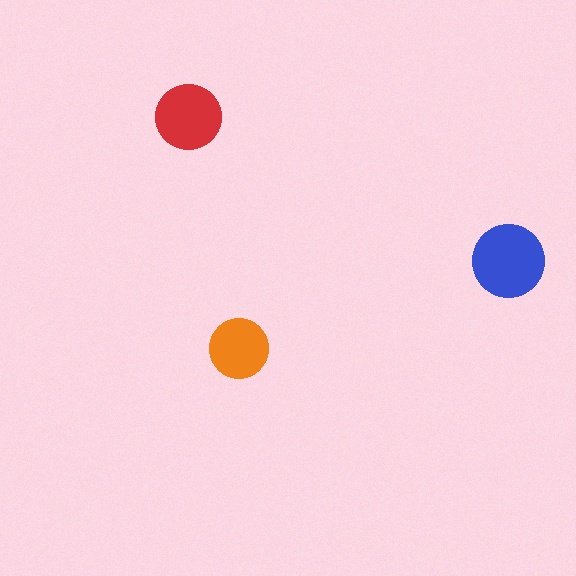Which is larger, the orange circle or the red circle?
The red one.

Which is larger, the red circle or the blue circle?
The blue one.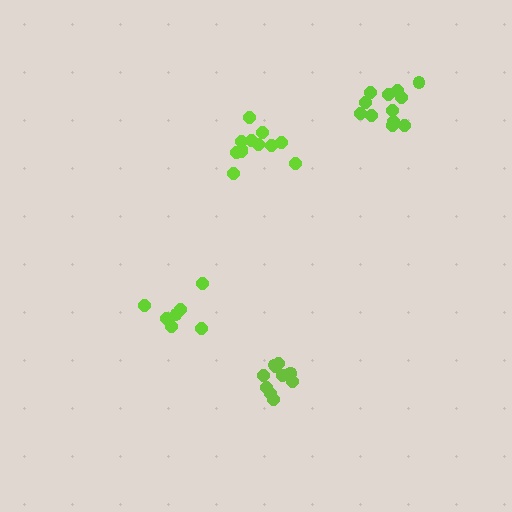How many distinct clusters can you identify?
There are 4 distinct clusters.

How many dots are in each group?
Group 1: 12 dots, Group 2: 11 dots, Group 3: 7 dots, Group 4: 12 dots (42 total).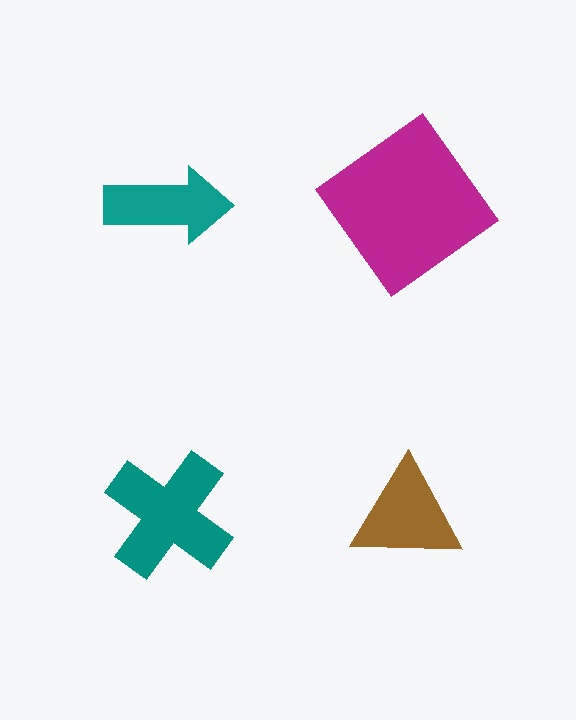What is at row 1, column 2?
A magenta diamond.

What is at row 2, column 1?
A teal cross.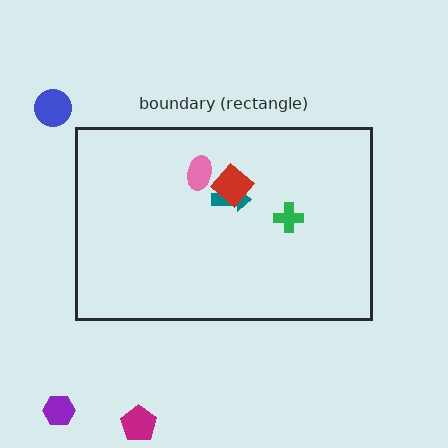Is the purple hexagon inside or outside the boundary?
Outside.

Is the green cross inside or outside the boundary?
Inside.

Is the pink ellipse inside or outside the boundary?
Inside.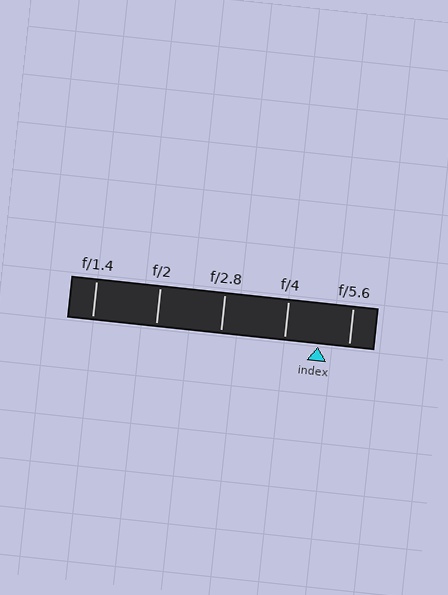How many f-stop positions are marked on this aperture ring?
There are 5 f-stop positions marked.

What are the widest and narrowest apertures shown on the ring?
The widest aperture shown is f/1.4 and the narrowest is f/5.6.